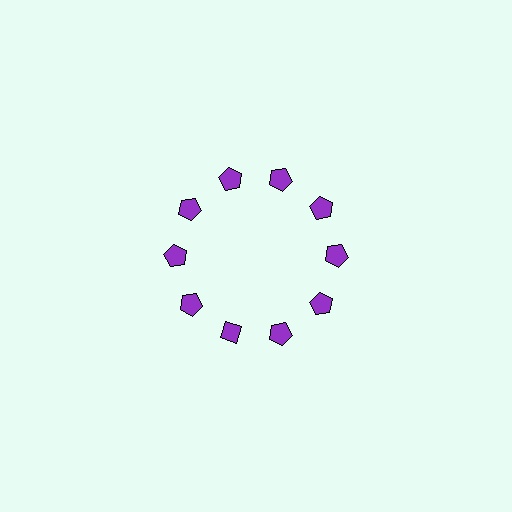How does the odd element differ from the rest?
It has a different shape: diamond instead of pentagon.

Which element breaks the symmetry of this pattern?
The purple diamond at roughly the 7 o'clock position breaks the symmetry. All other shapes are purple pentagons.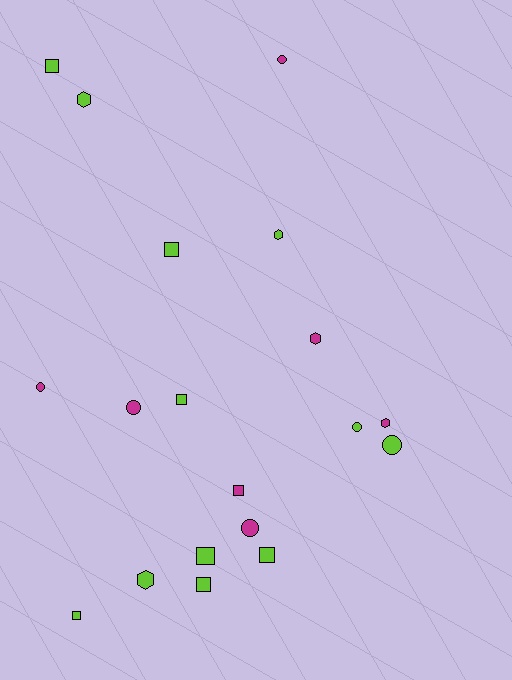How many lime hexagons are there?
There are 3 lime hexagons.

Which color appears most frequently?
Lime, with 12 objects.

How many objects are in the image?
There are 19 objects.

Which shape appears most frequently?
Square, with 8 objects.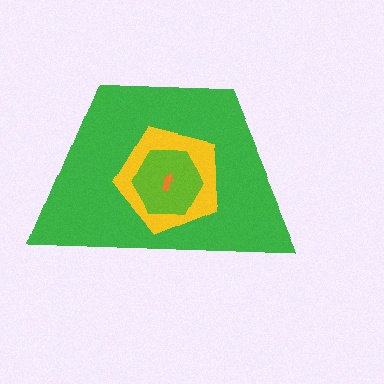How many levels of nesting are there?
4.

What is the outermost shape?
The green trapezoid.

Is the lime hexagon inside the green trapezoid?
Yes.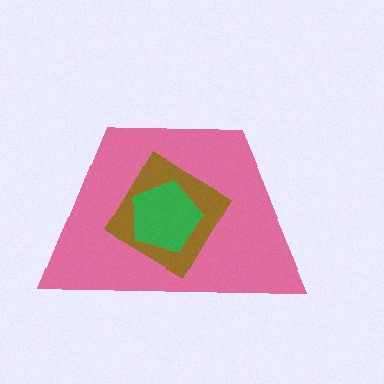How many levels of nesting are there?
3.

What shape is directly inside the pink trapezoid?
The brown diamond.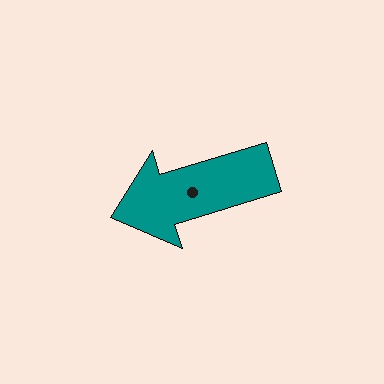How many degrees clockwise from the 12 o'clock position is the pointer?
Approximately 253 degrees.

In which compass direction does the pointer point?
West.